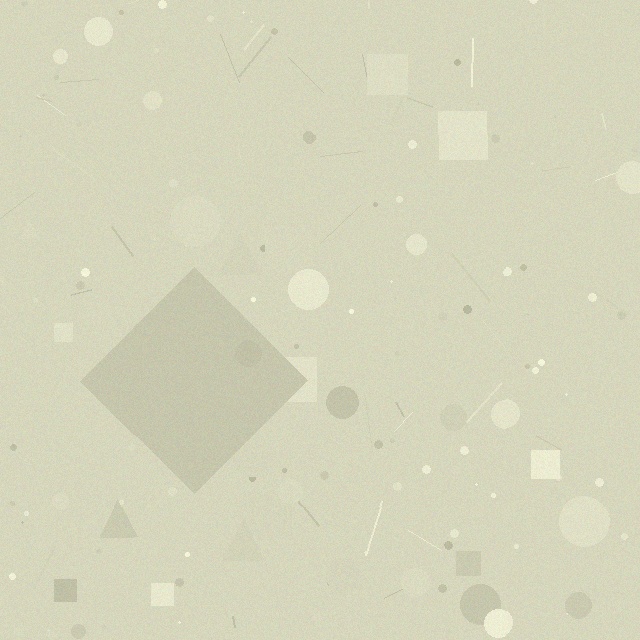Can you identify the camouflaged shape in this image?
The camouflaged shape is a diamond.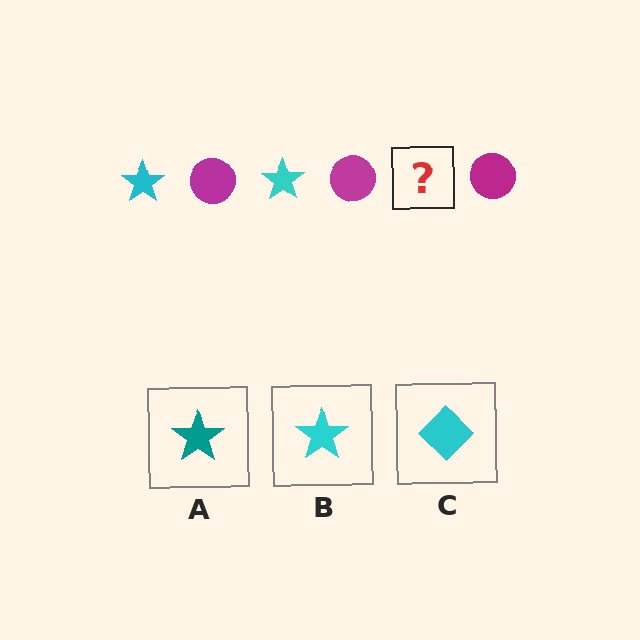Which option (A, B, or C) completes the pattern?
B.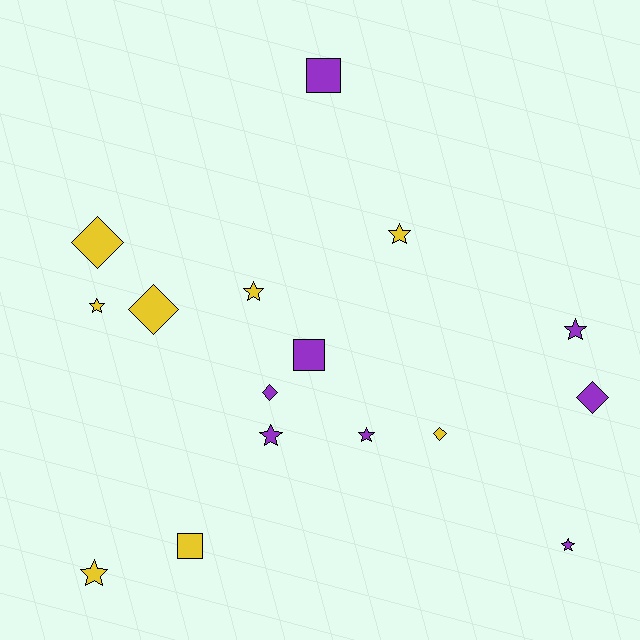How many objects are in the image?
There are 16 objects.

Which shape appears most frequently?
Star, with 8 objects.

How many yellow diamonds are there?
There are 3 yellow diamonds.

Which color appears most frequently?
Purple, with 8 objects.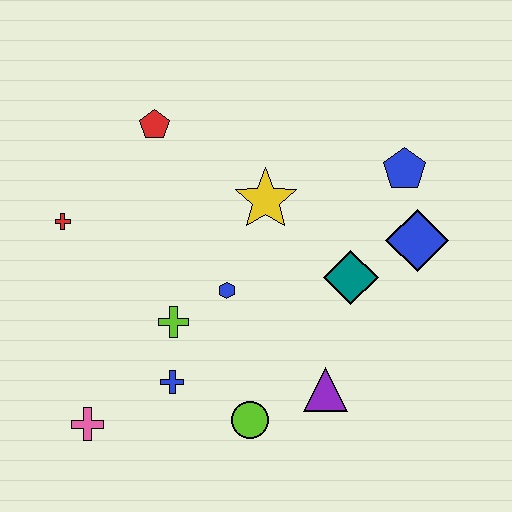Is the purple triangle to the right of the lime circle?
Yes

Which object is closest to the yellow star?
The blue hexagon is closest to the yellow star.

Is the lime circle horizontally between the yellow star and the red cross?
Yes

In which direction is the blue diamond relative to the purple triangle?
The blue diamond is above the purple triangle.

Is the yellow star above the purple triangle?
Yes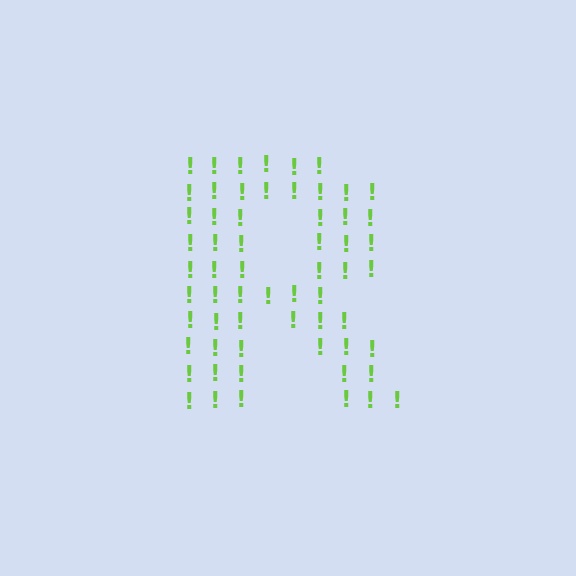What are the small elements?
The small elements are exclamation marks.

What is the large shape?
The large shape is the letter R.